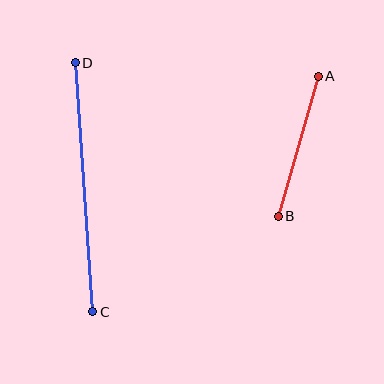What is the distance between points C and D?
The distance is approximately 249 pixels.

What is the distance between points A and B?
The distance is approximately 146 pixels.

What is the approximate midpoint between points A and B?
The midpoint is at approximately (298, 146) pixels.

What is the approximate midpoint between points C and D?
The midpoint is at approximately (84, 187) pixels.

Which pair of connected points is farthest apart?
Points C and D are farthest apart.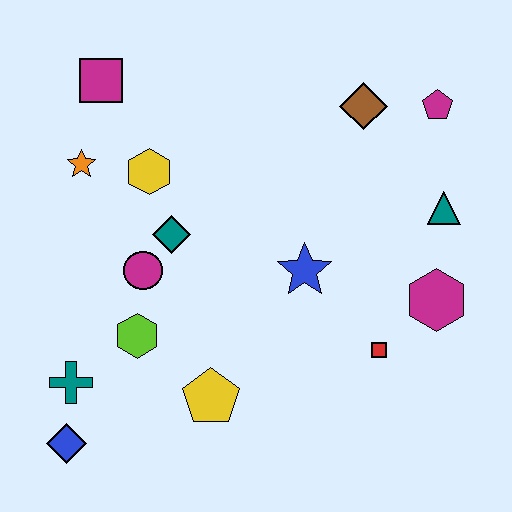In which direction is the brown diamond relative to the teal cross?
The brown diamond is to the right of the teal cross.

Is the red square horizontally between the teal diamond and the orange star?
No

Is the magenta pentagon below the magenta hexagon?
No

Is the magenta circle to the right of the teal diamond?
No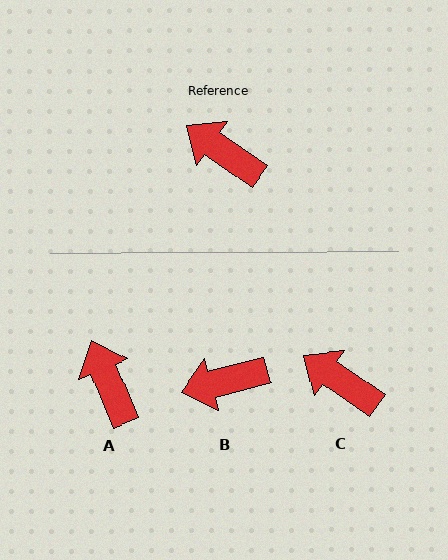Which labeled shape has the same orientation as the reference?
C.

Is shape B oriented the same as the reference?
No, it is off by about 49 degrees.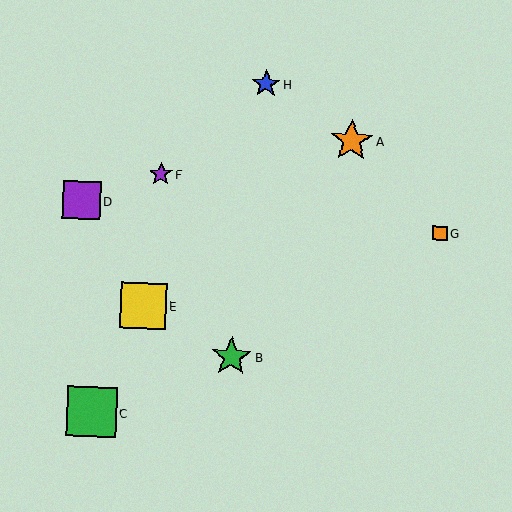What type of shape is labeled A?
Shape A is an orange star.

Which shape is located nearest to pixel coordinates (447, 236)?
The orange square (labeled G) at (440, 233) is nearest to that location.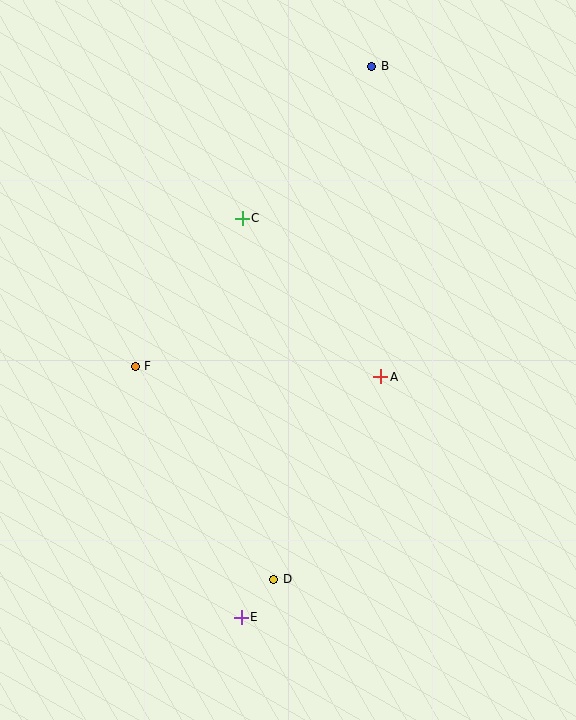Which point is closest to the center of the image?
Point A at (381, 377) is closest to the center.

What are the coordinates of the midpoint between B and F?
The midpoint between B and F is at (254, 216).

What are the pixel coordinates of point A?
Point A is at (381, 377).